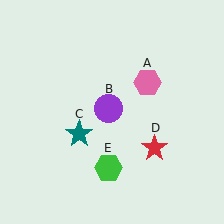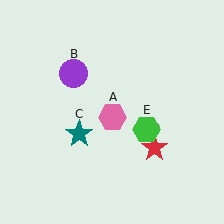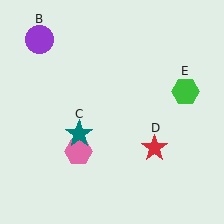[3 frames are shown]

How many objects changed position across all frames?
3 objects changed position: pink hexagon (object A), purple circle (object B), green hexagon (object E).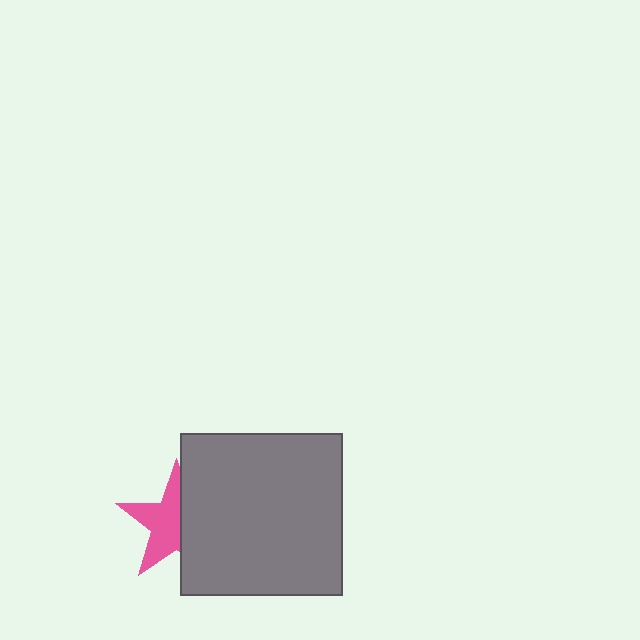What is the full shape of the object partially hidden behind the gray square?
The partially hidden object is a pink star.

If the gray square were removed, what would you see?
You would see the complete pink star.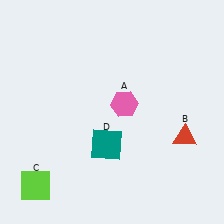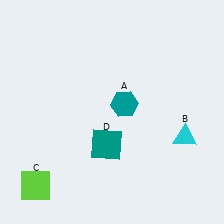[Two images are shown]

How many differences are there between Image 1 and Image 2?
There are 2 differences between the two images.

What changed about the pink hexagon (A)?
In Image 1, A is pink. In Image 2, it changed to teal.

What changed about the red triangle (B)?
In Image 1, B is red. In Image 2, it changed to cyan.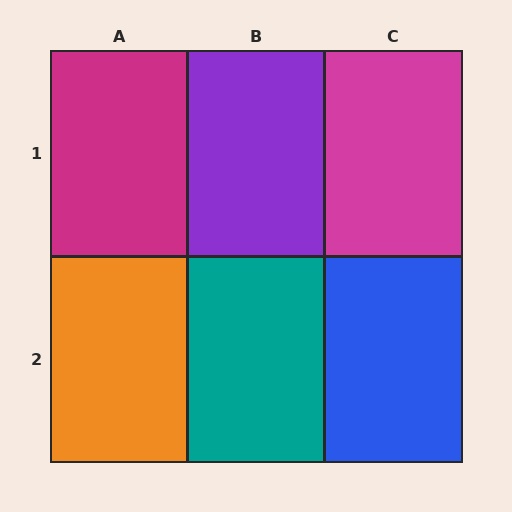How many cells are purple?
1 cell is purple.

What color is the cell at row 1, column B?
Purple.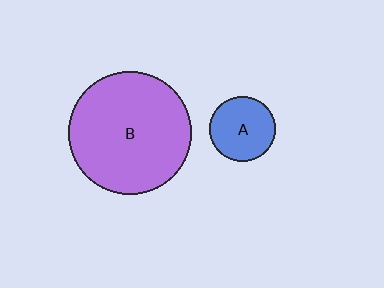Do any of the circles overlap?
No, none of the circles overlap.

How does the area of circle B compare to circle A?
Approximately 3.5 times.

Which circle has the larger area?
Circle B (purple).